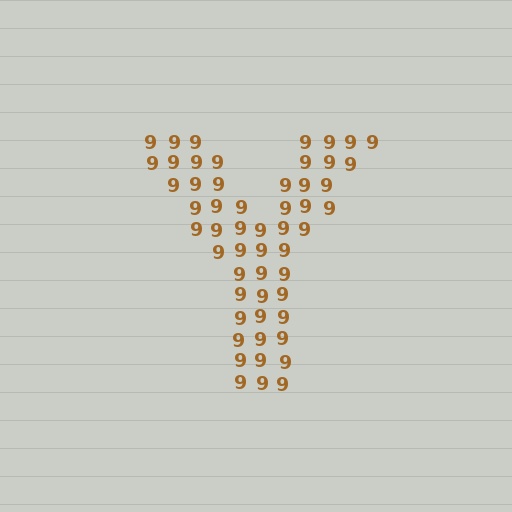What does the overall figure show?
The overall figure shows the letter Y.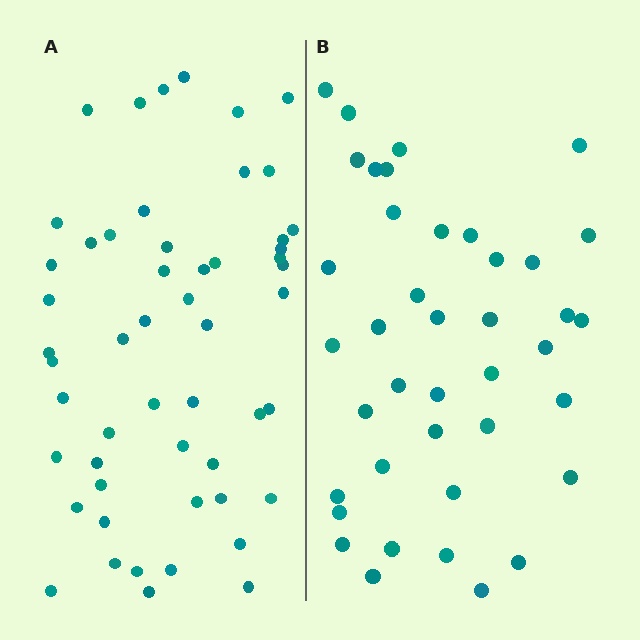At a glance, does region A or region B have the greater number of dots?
Region A (the left region) has more dots.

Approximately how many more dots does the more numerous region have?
Region A has approximately 15 more dots than region B.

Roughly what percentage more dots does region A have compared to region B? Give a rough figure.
About 30% more.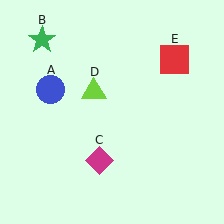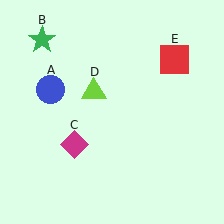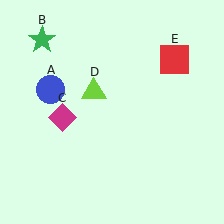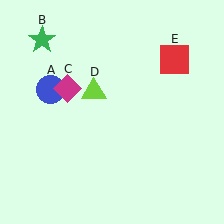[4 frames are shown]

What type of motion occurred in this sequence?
The magenta diamond (object C) rotated clockwise around the center of the scene.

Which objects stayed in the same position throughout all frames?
Blue circle (object A) and green star (object B) and lime triangle (object D) and red square (object E) remained stationary.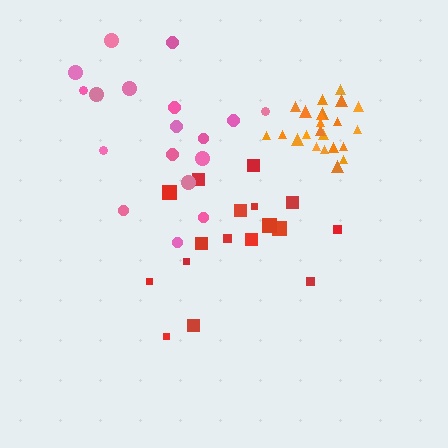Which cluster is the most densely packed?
Orange.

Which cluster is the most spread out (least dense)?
Pink.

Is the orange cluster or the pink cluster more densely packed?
Orange.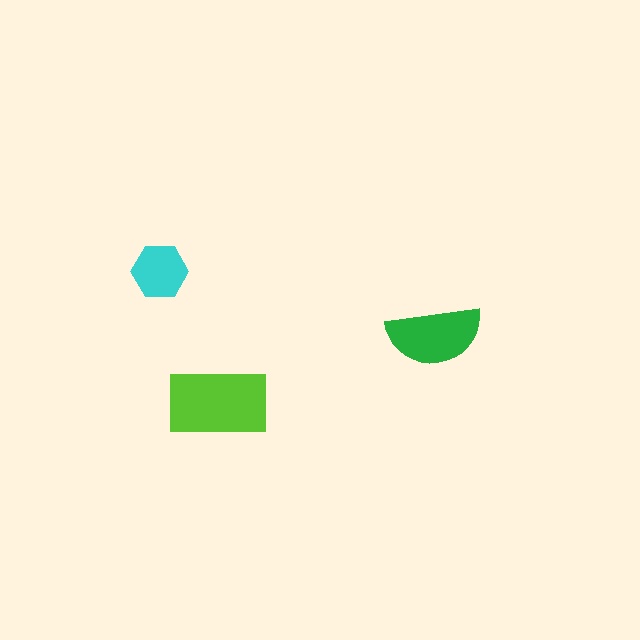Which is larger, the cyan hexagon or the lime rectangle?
The lime rectangle.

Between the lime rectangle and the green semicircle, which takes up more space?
The lime rectangle.